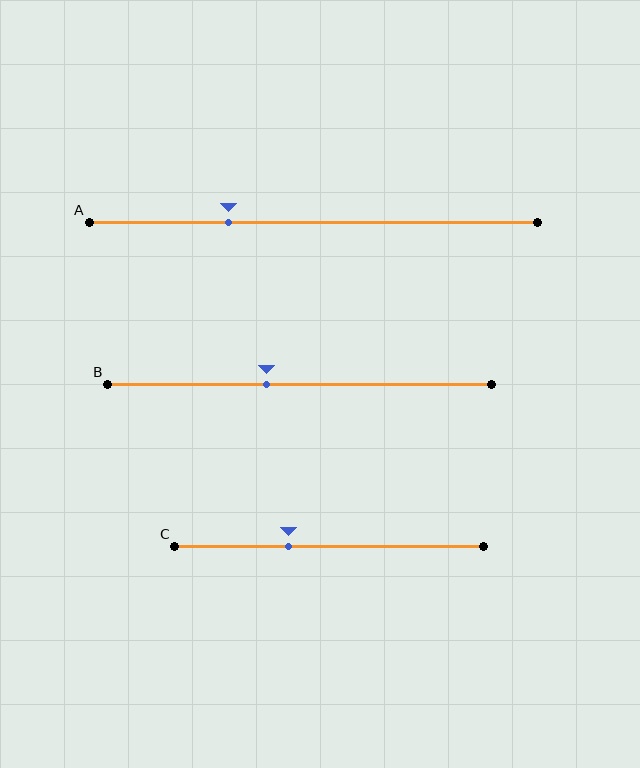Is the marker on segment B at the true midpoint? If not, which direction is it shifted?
No, the marker on segment B is shifted to the left by about 9% of the segment length.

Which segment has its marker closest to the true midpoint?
Segment B has its marker closest to the true midpoint.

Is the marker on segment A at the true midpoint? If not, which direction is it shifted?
No, the marker on segment A is shifted to the left by about 19% of the segment length.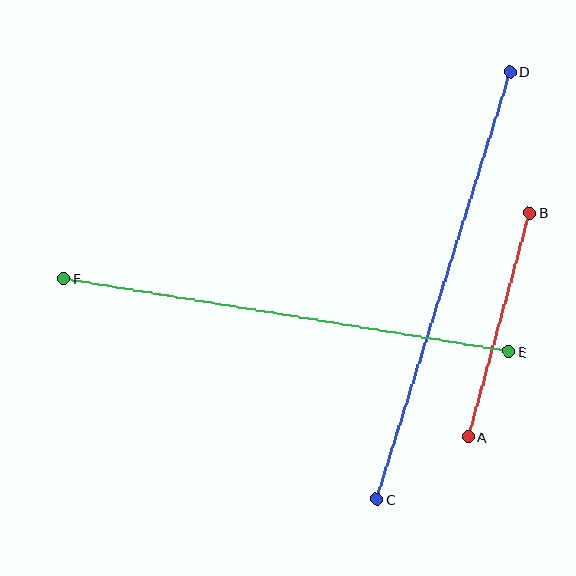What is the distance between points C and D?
The distance is approximately 448 pixels.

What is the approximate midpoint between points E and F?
The midpoint is at approximately (286, 315) pixels.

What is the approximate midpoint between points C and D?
The midpoint is at approximately (443, 285) pixels.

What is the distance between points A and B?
The distance is approximately 232 pixels.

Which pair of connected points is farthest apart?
Points E and F are farthest apart.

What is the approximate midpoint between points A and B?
The midpoint is at approximately (499, 325) pixels.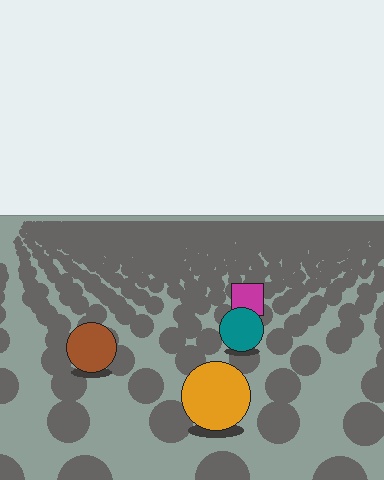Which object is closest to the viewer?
The orange circle is closest. The texture marks near it are larger and more spread out.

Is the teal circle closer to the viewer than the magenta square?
Yes. The teal circle is closer — you can tell from the texture gradient: the ground texture is coarser near it.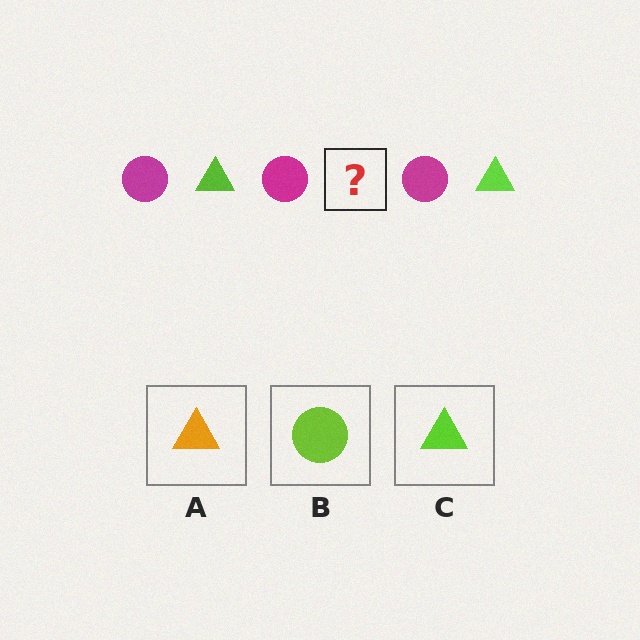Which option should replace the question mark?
Option C.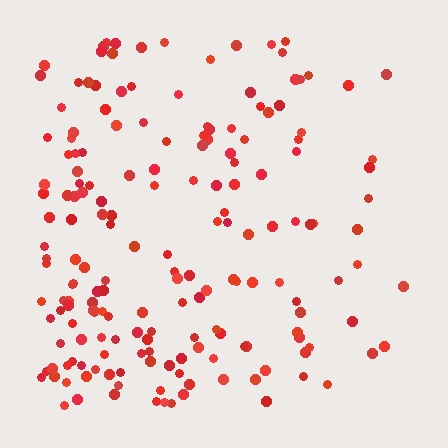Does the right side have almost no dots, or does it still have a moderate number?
Still a moderate number, just noticeably fewer than the left.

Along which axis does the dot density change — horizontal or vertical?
Horizontal.